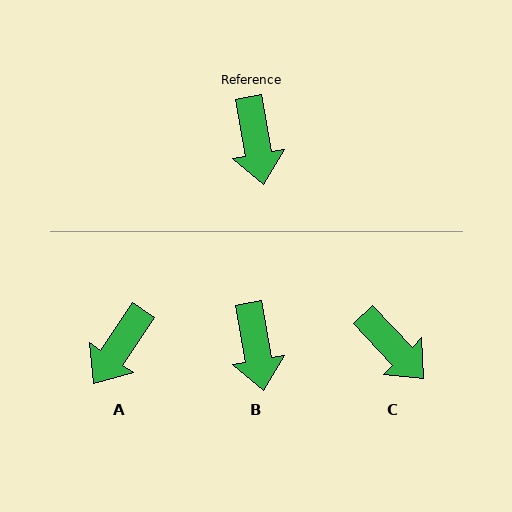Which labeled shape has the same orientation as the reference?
B.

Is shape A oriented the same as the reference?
No, it is off by about 44 degrees.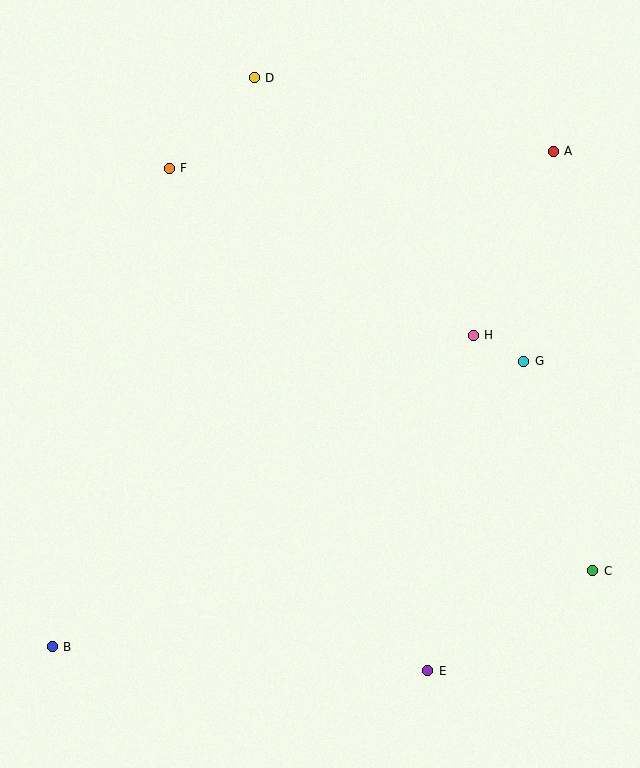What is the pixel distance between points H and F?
The distance between H and F is 347 pixels.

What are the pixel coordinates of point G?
Point G is at (524, 361).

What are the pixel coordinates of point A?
Point A is at (553, 151).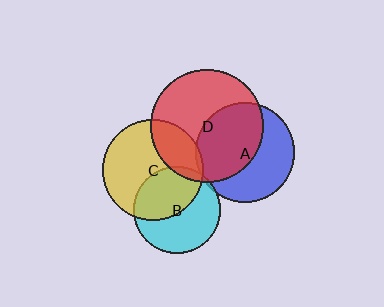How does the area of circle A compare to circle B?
Approximately 1.3 times.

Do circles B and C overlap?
Yes.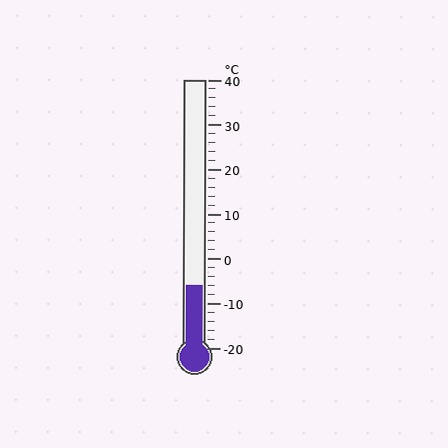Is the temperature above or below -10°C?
The temperature is above -10°C.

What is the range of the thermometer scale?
The thermometer scale ranges from -20°C to 40°C.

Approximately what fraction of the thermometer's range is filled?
The thermometer is filled to approximately 25% of its range.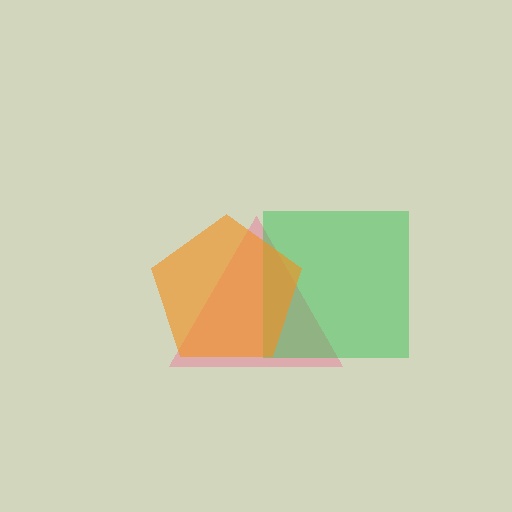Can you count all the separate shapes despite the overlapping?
Yes, there are 3 separate shapes.